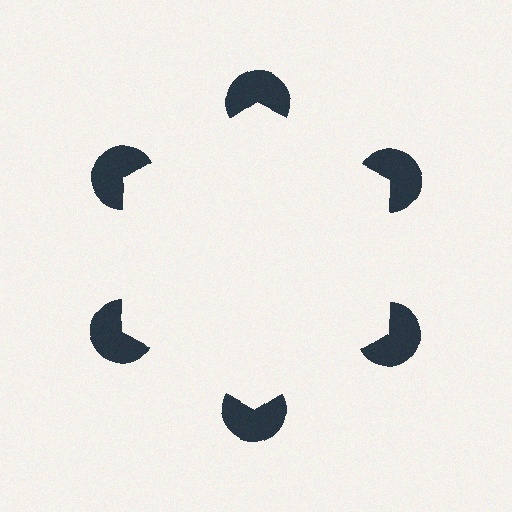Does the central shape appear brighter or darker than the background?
It typically appears slightly brighter than the background, even though no actual brightness change is drawn.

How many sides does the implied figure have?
6 sides.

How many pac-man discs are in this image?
There are 6 — one at each vertex of the illusory hexagon.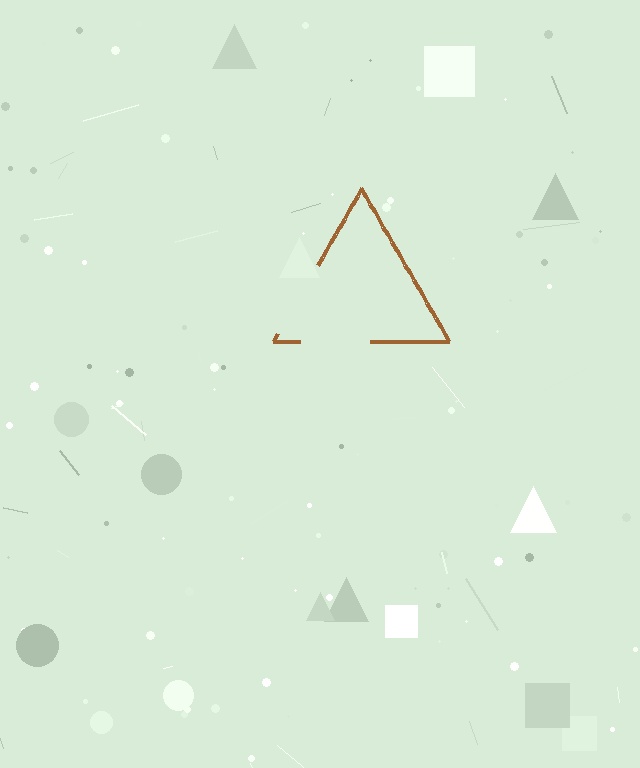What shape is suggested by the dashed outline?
The dashed outline suggests a triangle.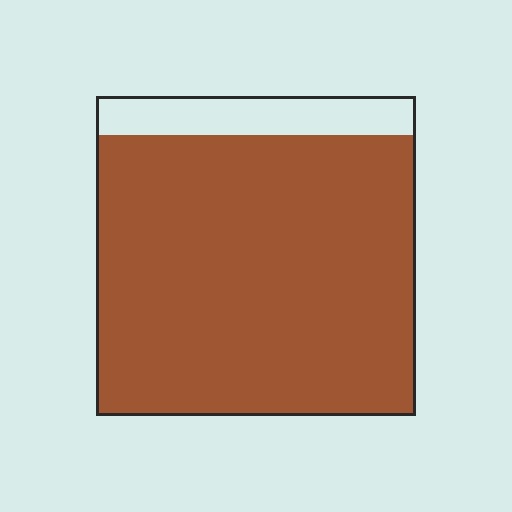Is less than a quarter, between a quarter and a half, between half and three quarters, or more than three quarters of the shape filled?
More than three quarters.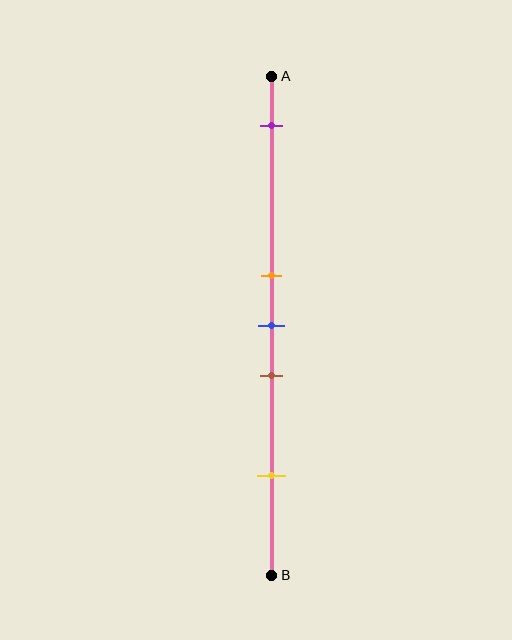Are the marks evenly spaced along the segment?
No, the marks are not evenly spaced.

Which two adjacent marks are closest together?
The orange and blue marks are the closest adjacent pair.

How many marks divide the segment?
There are 5 marks dividing the segment.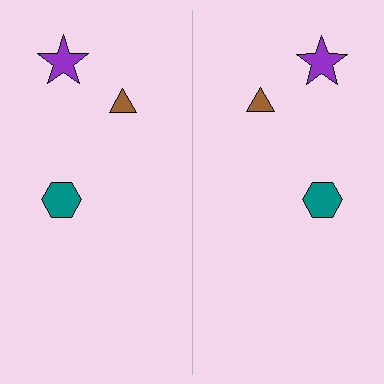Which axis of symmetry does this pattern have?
The pattern has a vertical axis of symmetry running through the center of the image.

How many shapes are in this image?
There are 6 shapes in this image.